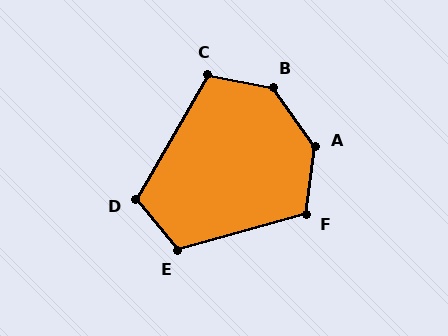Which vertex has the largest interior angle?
B, at approximately 137 degrees.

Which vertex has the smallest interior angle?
C, at approximately 109 degrees.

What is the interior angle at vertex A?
Approximately 136 degrees (obtuse).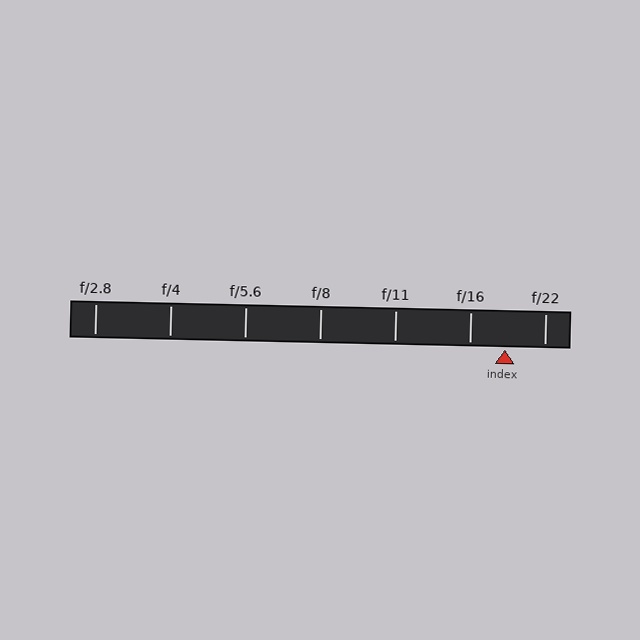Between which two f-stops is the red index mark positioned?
The index mark is between f/16 and f/22.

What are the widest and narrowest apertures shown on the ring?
The widest aperture shown is f/2.8 and the narrowest is f/22.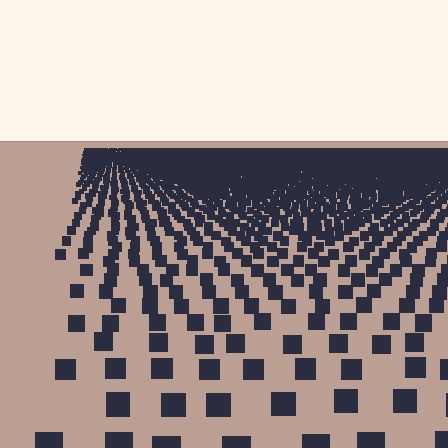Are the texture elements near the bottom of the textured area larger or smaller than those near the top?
Larger. Near the bottom, elements are closer to the viewer and appear at a bigger on-screen size.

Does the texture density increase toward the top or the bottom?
Density increases toward the top.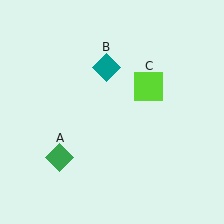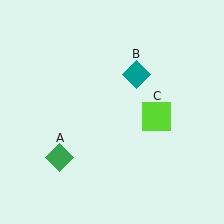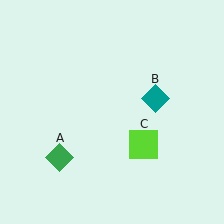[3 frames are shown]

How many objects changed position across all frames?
2 objects changed position: teal diamond (object B), lime square (object C).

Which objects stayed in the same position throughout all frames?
Green diamond (object A) remained stationary.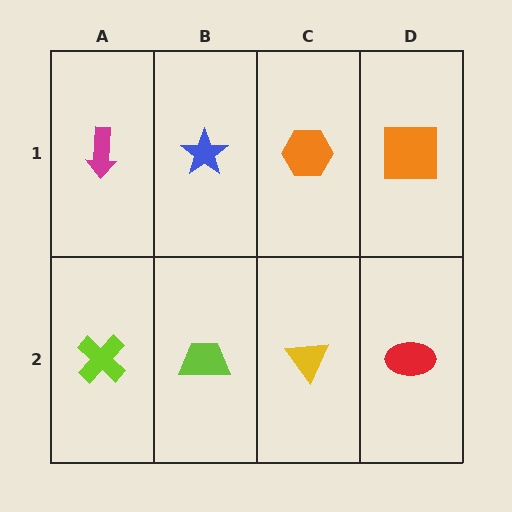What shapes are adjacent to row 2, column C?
An orange hexagon (row 1, column C), a lime trapezoid (row 2, column B), a red ellipse (row 2, column D).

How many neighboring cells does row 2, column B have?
3.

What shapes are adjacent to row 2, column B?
A blue star (row 1, column B), a lime cross (row 2, column A), a yellow triangle (row 2, column C).